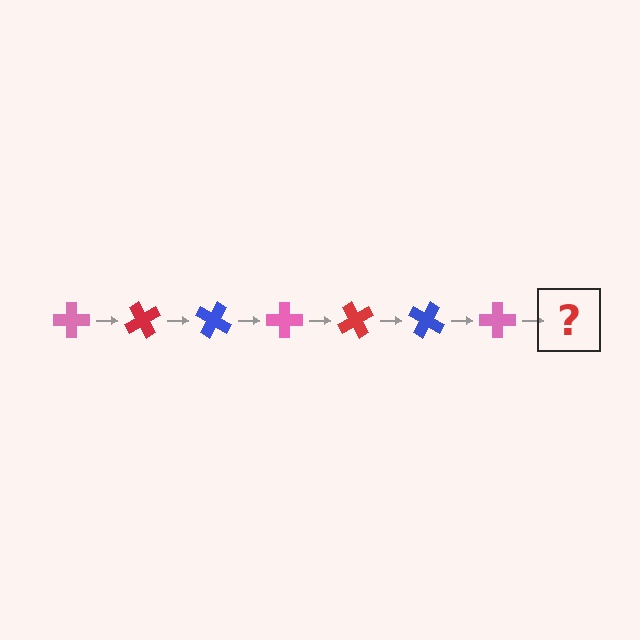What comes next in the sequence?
The next element should be a red cross, rotated 420 degrees from the start.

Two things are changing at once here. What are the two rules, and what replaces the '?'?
The two rules are that it rotates 60 degrees each step and the color cycles through pink, red, and blue. The '?' should be a red cross, rotated 420 degrees from the start.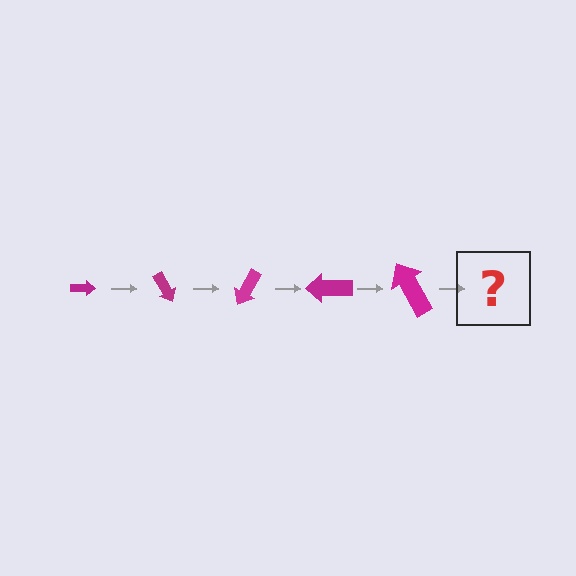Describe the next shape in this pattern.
It should be an arrow, larger than the previous one and rotated 300 degrees from the start.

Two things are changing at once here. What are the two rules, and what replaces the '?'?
The two rules are that the arrow grows larger each step and it rotates 60 degrees each step. The '?' should be an arrow, larger than the previous one and rotated 300 degrees from the start.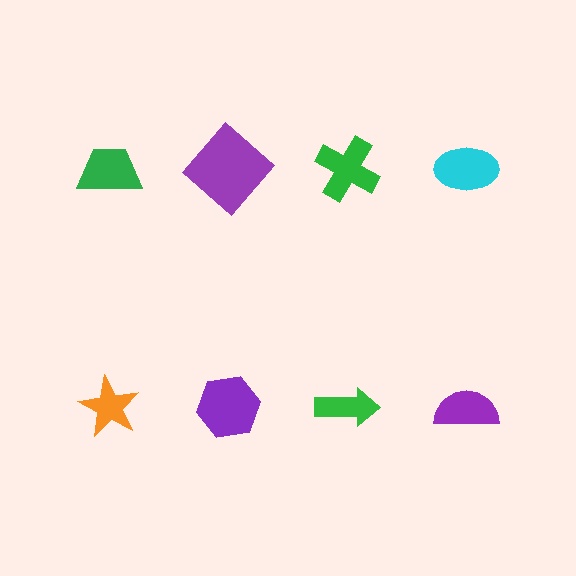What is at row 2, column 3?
A green arrow.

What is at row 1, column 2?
A purple diamond.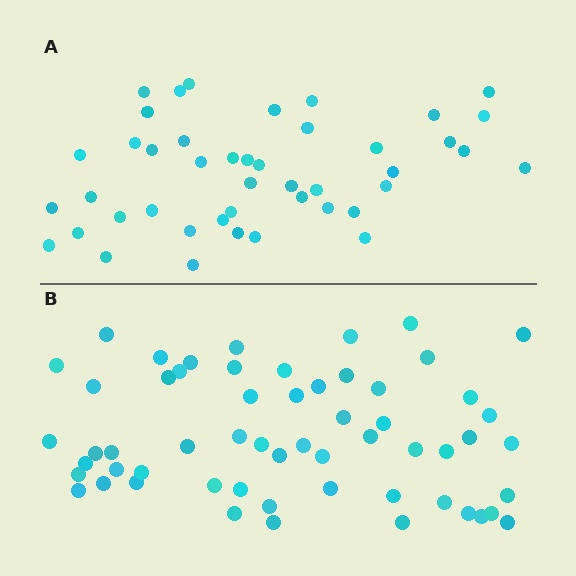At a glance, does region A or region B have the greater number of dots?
Region B (the bottom region) has more dots.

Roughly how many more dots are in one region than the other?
Region B has approximately 15 more dots than region A.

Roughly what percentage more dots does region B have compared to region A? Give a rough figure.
About 30% more.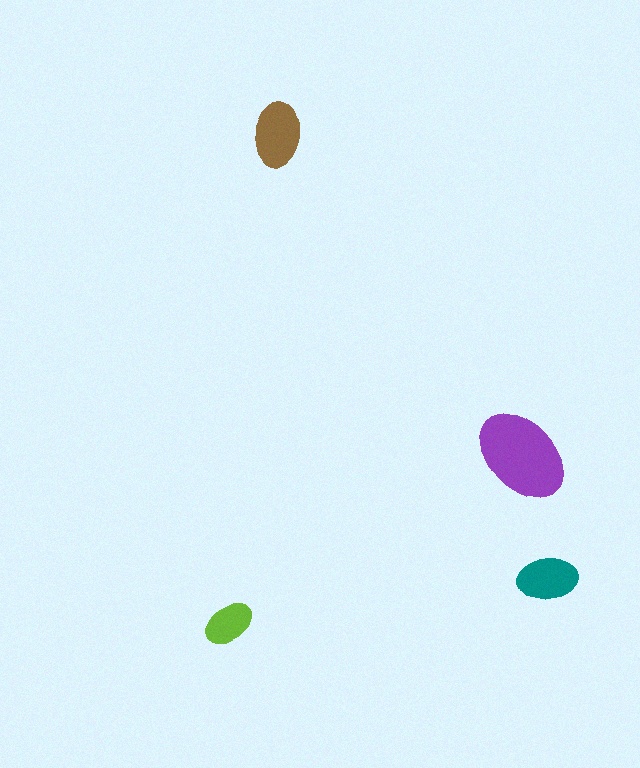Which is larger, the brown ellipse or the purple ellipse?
The purple one.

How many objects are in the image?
There are 4 objects in the image.